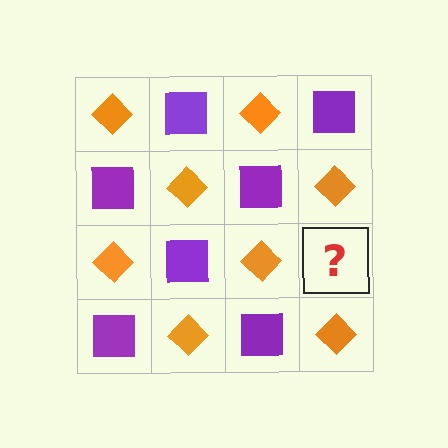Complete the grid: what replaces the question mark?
The question mark should be replaced with a purple square.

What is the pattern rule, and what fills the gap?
The rule is that it alternates orange diamond and purple square in a checkerboard pattern. The gap should be filled with a purple square.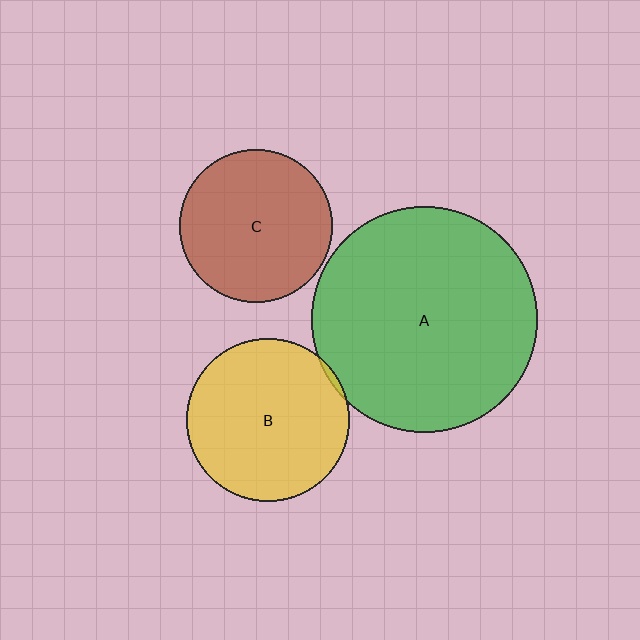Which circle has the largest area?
Circle A (green).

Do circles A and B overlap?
Yes.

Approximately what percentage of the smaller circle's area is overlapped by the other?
Approximately 5%.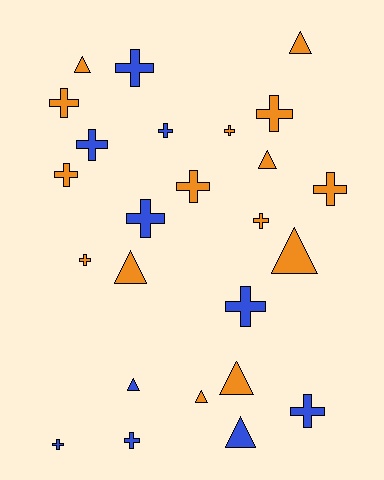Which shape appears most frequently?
Cross, with 16 objects.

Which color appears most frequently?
Orange, with 15 objects.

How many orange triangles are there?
There are 7 orange triangles.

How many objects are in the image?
There are 25 objects.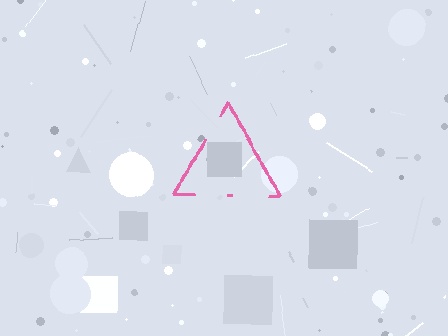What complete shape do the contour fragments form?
The contour fragments form a triangle.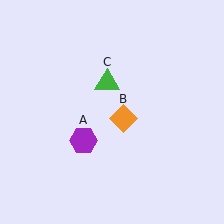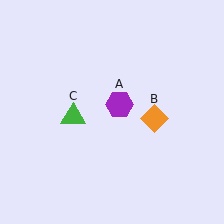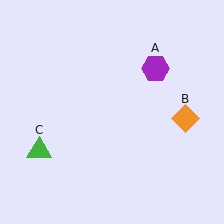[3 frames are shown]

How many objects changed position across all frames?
3 objects changed position: purple hexagon (object A), orange diamond (object B), green triangle (object C).